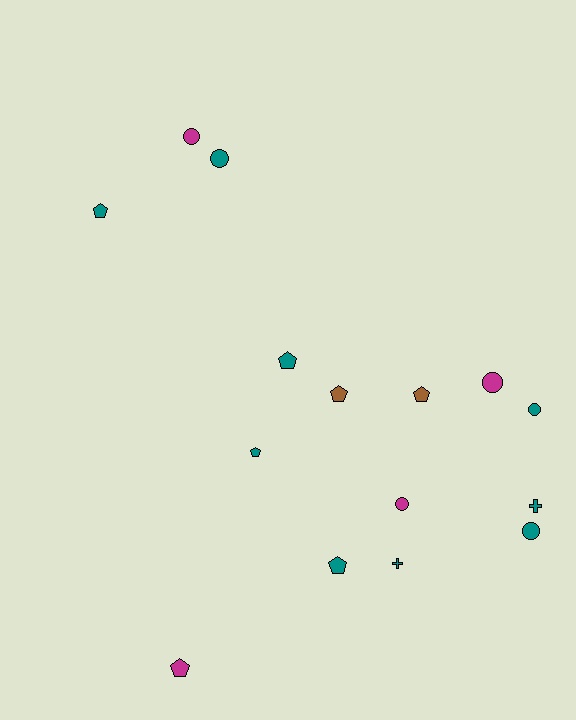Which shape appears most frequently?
Pentagon, with 7 objects.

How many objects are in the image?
There are 15 objects.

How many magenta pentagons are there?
There is 1 magenta pentagon.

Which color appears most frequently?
Teal, with 9 objects.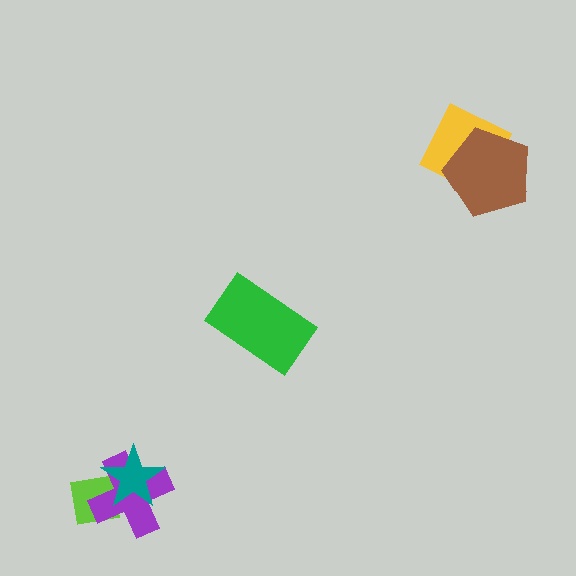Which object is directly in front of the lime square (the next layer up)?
The purple cross is directly in front of the lime square.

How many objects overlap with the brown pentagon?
1 object overlaps with the brown pentagon.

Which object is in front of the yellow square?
The brown pentagon is in front of the yellow square.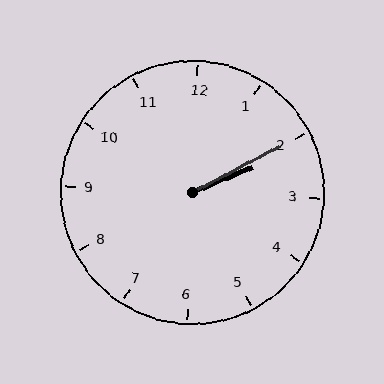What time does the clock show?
2:10.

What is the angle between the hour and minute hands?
Approximately 5 degrees.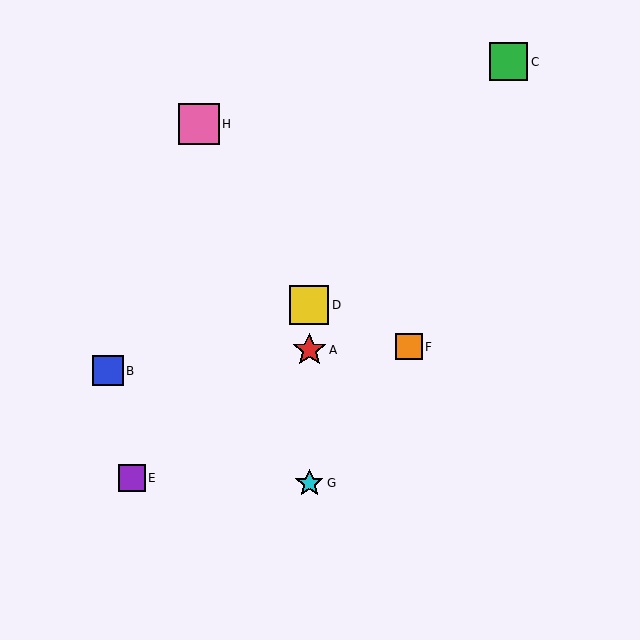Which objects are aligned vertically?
Objects A, D, G are aligned vertically.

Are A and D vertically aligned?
Yes, both are at x≈309.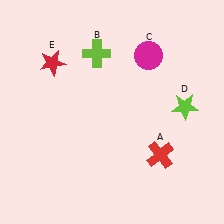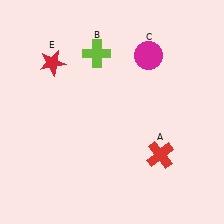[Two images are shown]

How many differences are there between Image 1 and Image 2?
There is 1 difference between the two images.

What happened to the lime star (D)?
The lime star (D) was removed in Image 2. It was in the top-right area of Image 1.